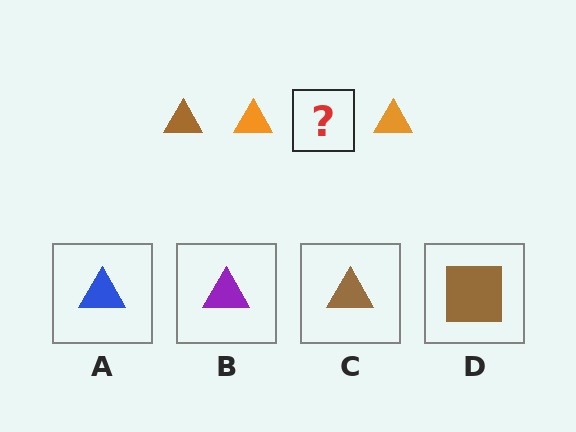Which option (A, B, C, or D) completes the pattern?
C.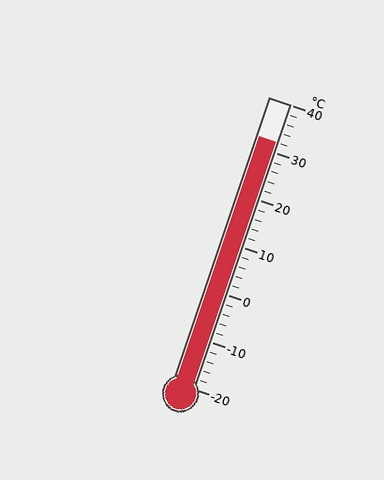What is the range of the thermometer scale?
The thermometer scale ranges from -20°C to 40°C.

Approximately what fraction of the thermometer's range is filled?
The thermometer is filled to approximately 85% of its range.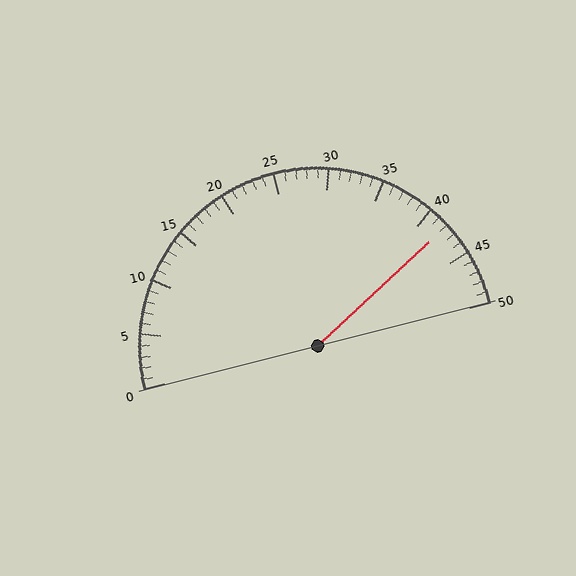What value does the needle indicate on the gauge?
The needle indicates approximately 42.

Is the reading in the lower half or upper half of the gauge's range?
The reading is in the upper half of the range (0 to 50).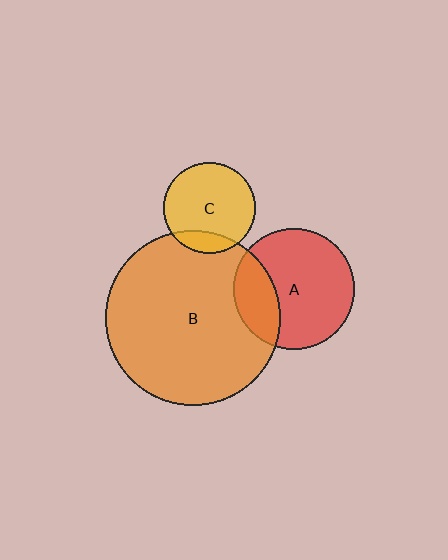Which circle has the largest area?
Circle B (orange).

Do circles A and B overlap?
Yes.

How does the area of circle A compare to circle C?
Approximately 1.7 times.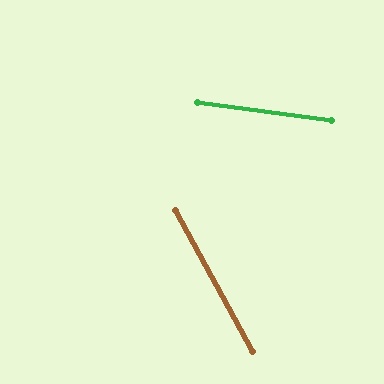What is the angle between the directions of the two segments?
Approximately 54 degrees.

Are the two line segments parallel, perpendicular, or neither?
Neither parallel nor perpendicular — they differ by about 54°.